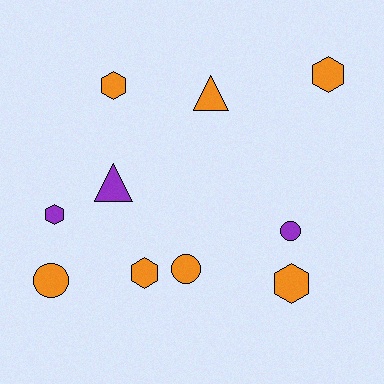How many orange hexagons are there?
There are 4 orange hexagons.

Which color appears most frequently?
Orange, with 7 objects.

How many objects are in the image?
There are 10 objects.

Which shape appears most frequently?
Hexagon, with 5 objects.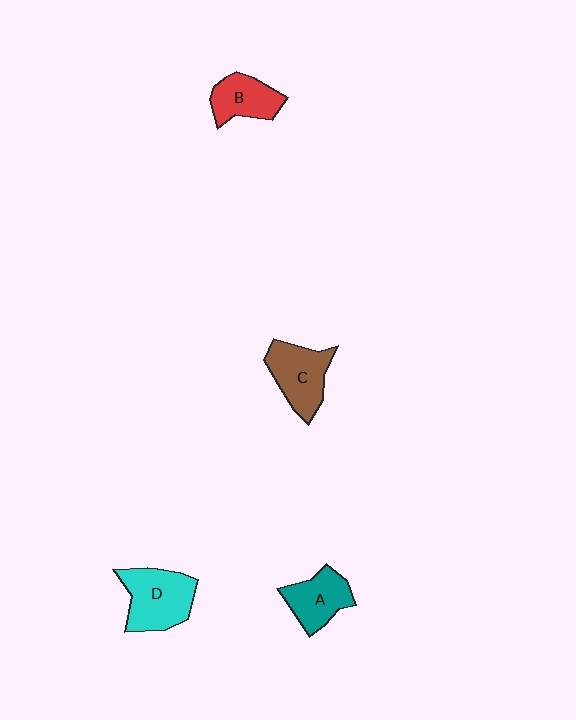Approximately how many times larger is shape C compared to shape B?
Approximately 1.3 times.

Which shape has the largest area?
Shape D (cyan).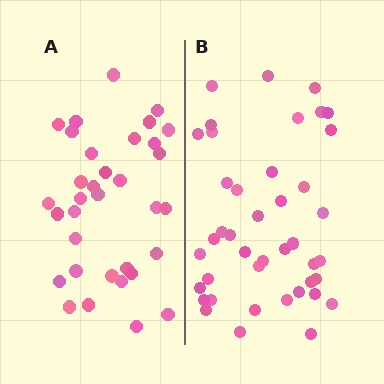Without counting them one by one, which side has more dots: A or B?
Region B (the right region) has more dots.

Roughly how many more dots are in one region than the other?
Region B has roughly 8 or so more dots than region A.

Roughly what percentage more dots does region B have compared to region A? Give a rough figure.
About 25% more.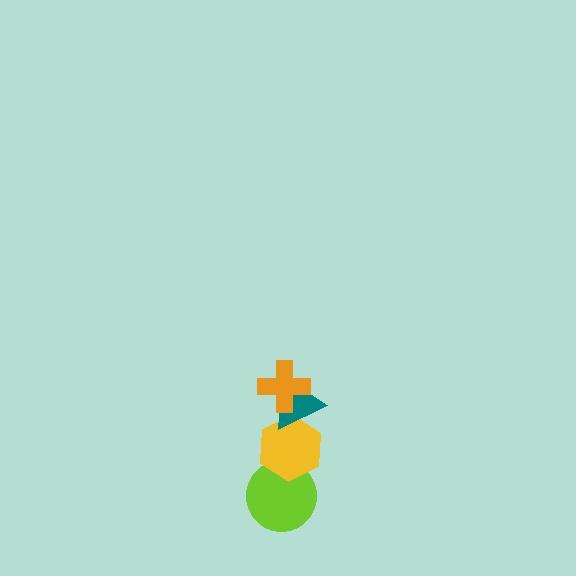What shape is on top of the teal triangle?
The orange cross is on top of the teal triangle.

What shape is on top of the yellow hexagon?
The teal triangle is on top of the yellow hexagon.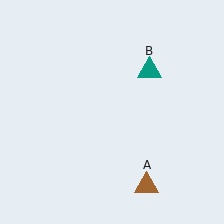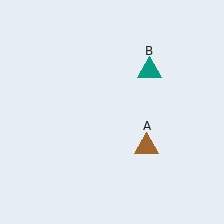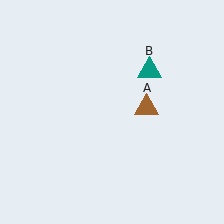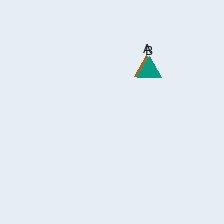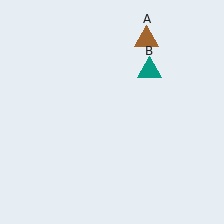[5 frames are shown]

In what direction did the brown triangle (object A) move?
The brown triangle (object A) moved up.